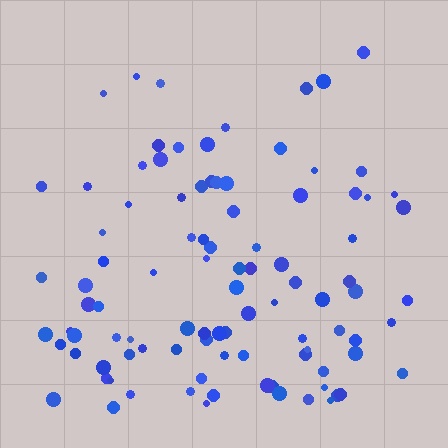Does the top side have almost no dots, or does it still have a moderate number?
Still a moderate number, just noticeably fewer than the bottom.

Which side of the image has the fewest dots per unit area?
The top.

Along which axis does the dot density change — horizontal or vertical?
Vertical.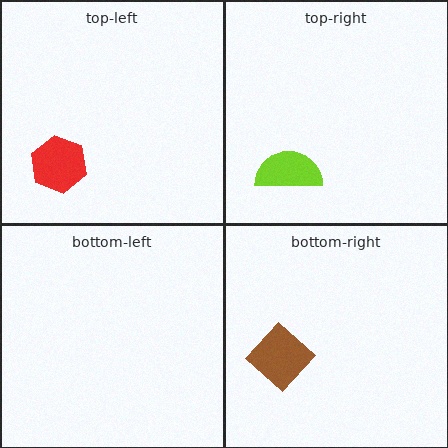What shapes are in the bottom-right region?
The brown diamond.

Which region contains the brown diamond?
The bottom-right region.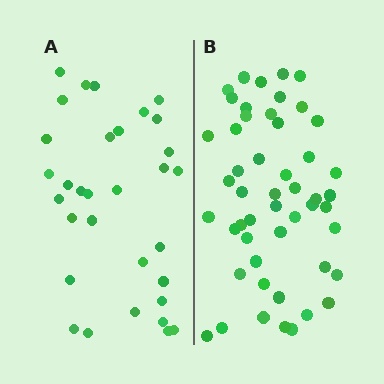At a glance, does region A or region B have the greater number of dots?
Region B (the right region) has more dots.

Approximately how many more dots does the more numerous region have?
Region B has approximately 20 more dots than region A.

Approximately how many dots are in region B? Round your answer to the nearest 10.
About 50 dots.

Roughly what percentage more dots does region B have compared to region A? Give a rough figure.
About 55% more.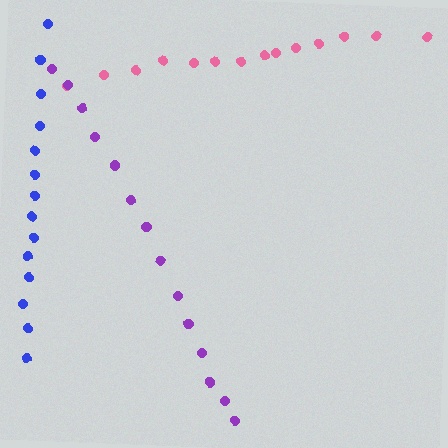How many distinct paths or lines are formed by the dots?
There are 3 distinct paths.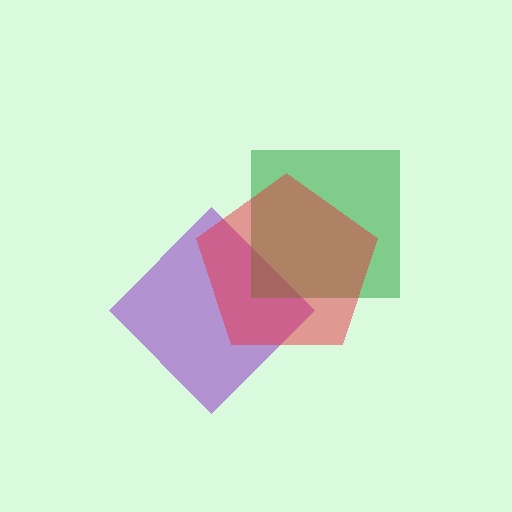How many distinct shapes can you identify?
There are 3 distinct shapes: a purple diamond, a green square, a red pentagon.